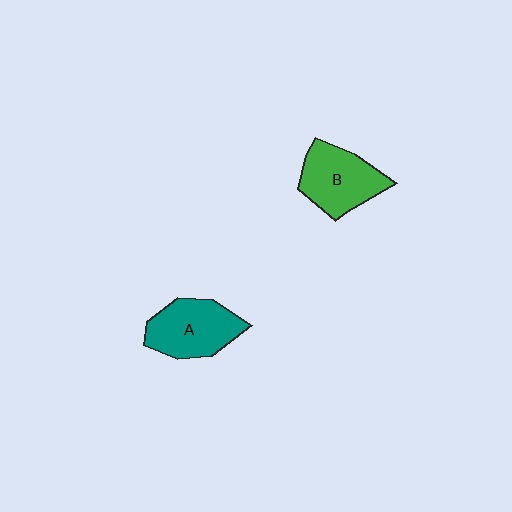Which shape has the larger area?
Shape A (teal).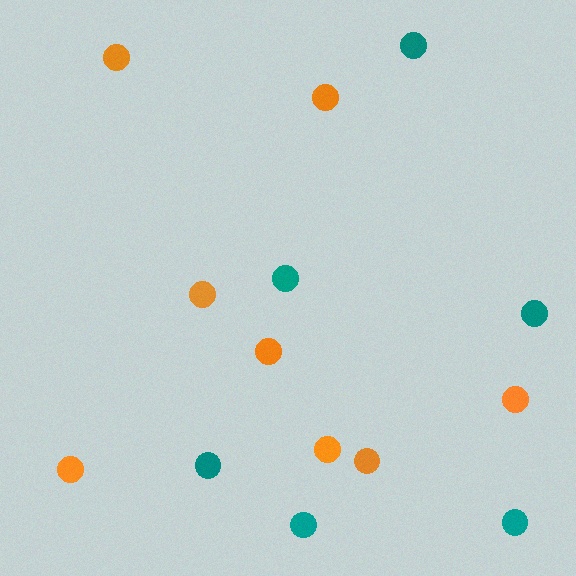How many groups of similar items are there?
There are 2 groups: one group of teal circles (6) and one group of orange circles (8).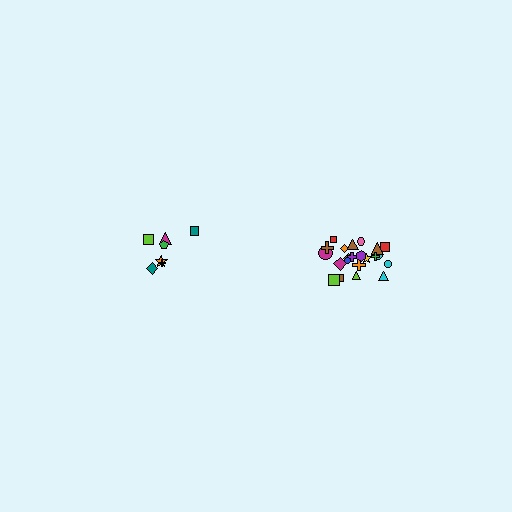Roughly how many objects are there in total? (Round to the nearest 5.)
Roughly 30 objects in total.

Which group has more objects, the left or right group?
The right group.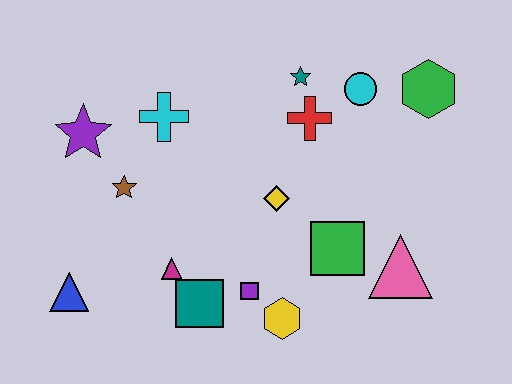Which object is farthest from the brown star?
The green hexagon is farthest from the brown star.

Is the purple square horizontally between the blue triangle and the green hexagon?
Yes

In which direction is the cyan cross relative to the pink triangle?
The cyan cross is to the left of the pink triangle.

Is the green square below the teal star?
Yes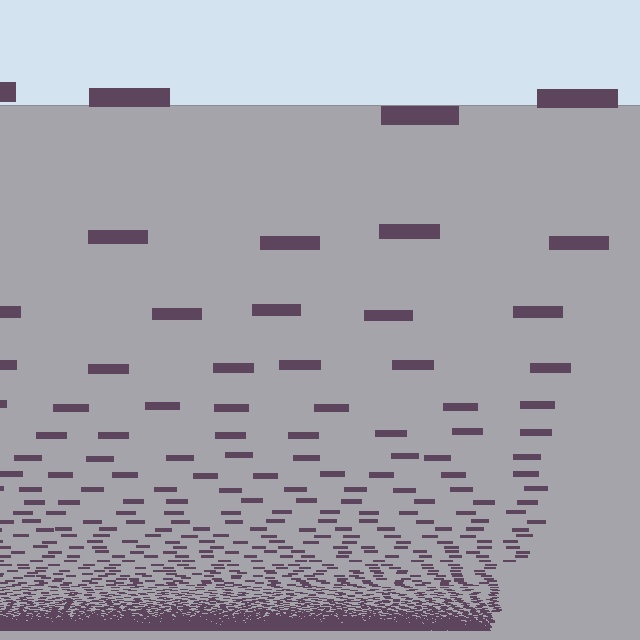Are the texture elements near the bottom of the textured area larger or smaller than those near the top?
Smaller. The gradient is inverted — elements near the bottom are smaller and denser.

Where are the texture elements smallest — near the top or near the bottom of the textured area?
Near the bottom.